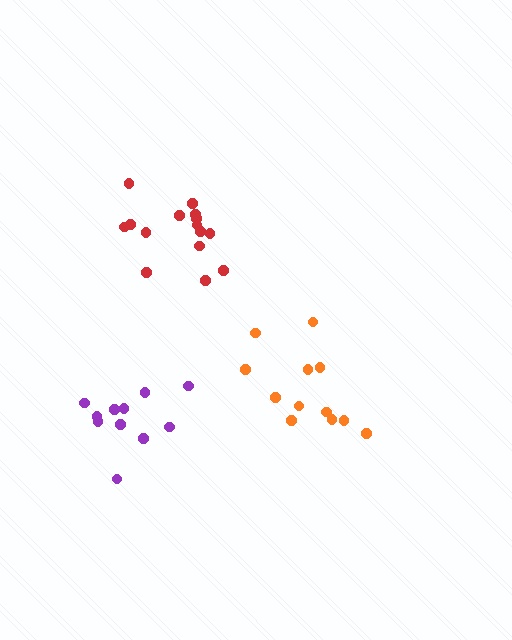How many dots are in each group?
Group 1: 15 dots, Group 2: 12 dots, Group 3: 11 dots (38 total).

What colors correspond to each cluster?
The clusters are colored: red, orange, purple.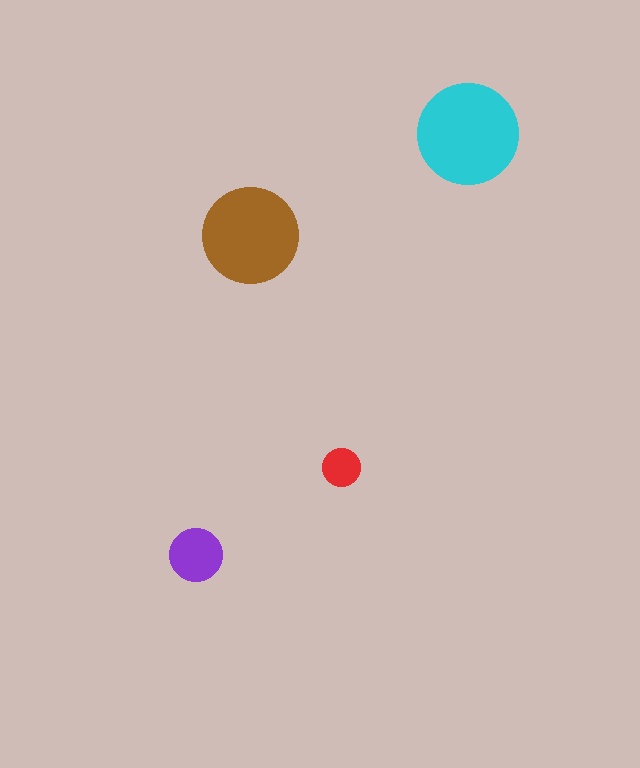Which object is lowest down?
The purple circle is bottommost.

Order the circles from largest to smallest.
the cyan one, the brown one, the purple one, the red one.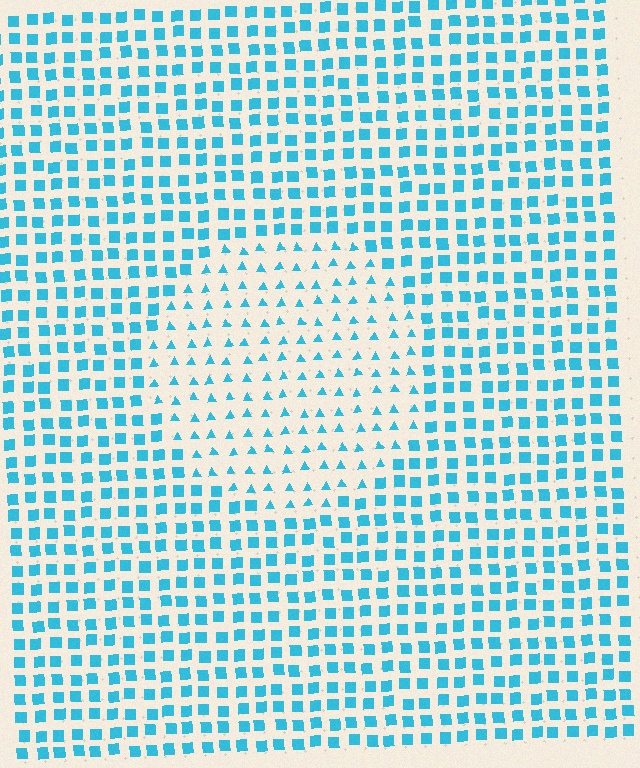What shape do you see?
I see a circle.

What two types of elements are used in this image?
The image uses triangles inside the circle region and squares outside it.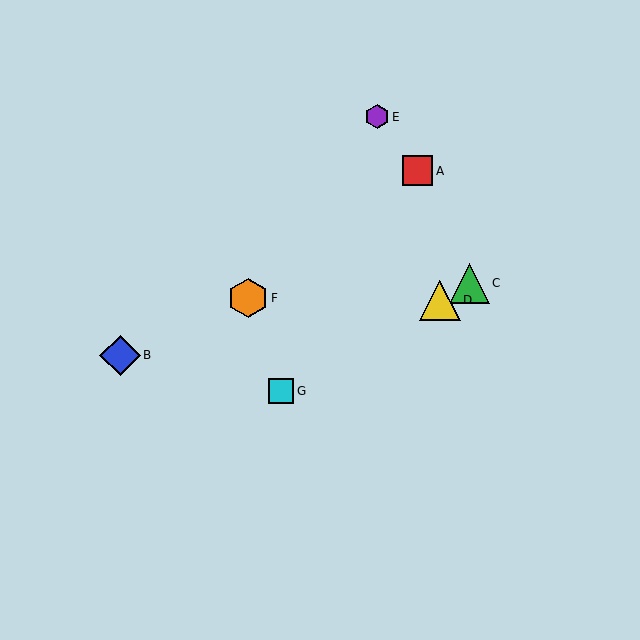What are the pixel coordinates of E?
Object E is at (377, 117).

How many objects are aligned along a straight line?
3 objects (C, D, G) are aligned along a straight line.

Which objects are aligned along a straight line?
Objects C, D, G are aligned along a straight line.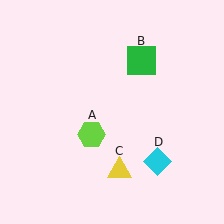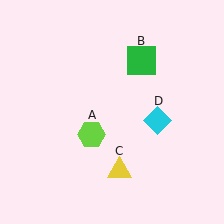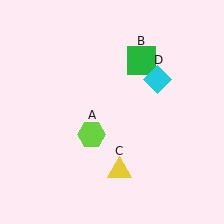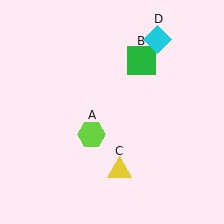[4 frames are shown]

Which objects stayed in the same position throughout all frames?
Lime hexagon (object A) and green square (object B) and yellow triangle (object C) remained stationary.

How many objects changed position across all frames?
1 object changed position: cyan diamond (object D).